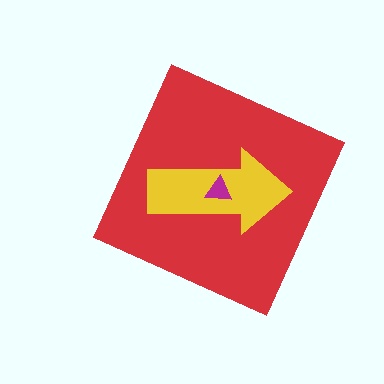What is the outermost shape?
The red diamond.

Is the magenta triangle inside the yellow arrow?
Yes.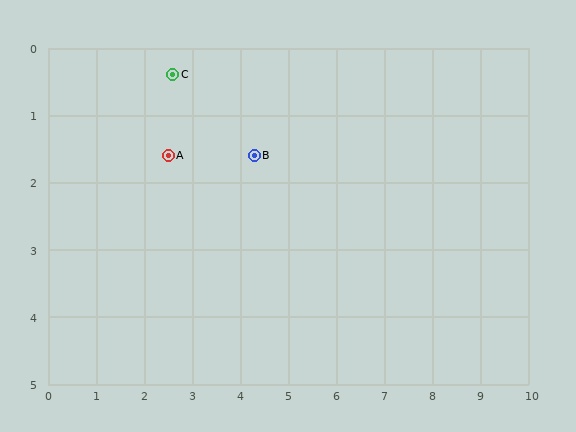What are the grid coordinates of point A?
Point A is at approximately (2.5, 1.6).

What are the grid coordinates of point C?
Point C is at approximately (2.6, 0.4).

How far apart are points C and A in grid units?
Points C and A are about 1.2 grid units apart.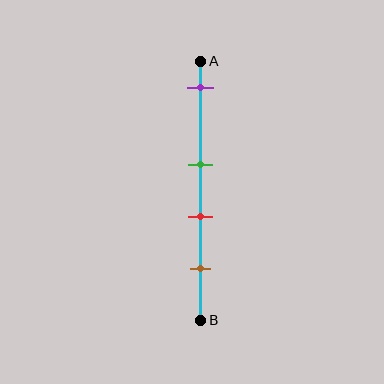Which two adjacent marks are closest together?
The green and red marks are the closest adjacent pair.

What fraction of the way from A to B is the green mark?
The green mark is approximately 40% (0.4) of the way from A to B.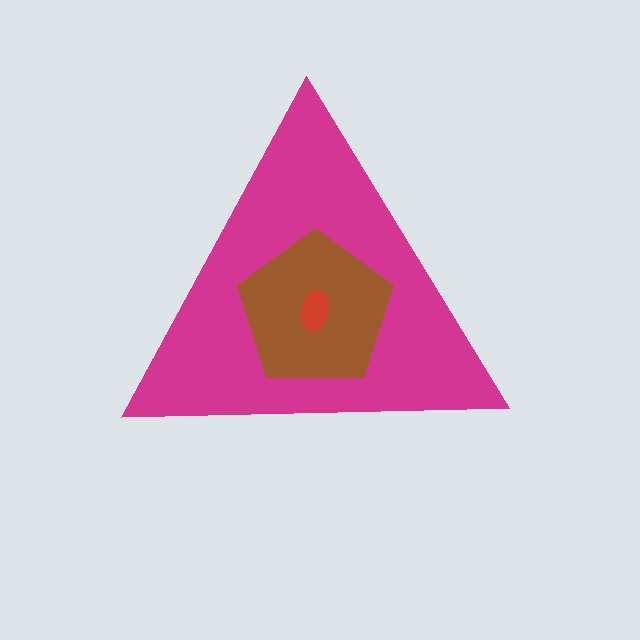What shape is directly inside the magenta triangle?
The brown pentagon.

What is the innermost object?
The red ellipse.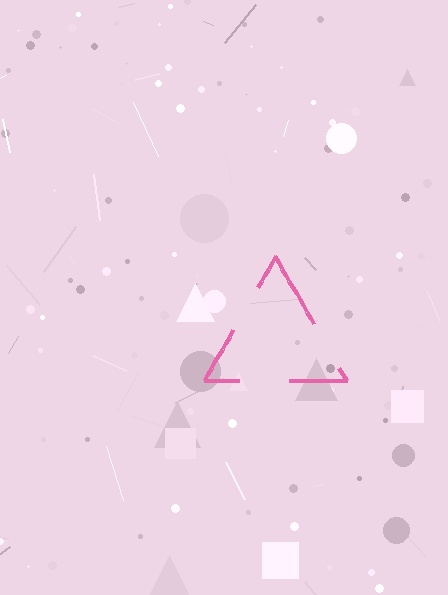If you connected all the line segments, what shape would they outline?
They would outline a triangle.